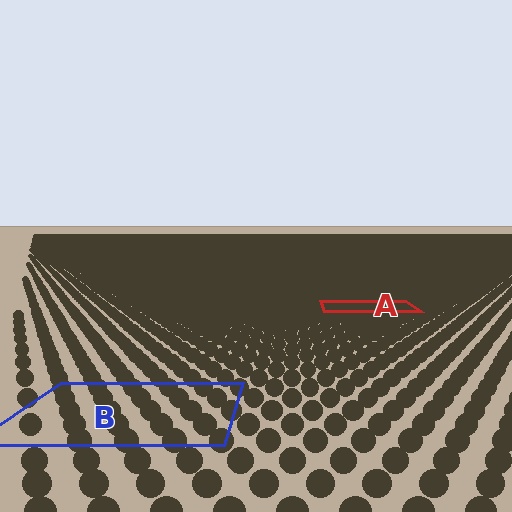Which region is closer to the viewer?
Region B is closer. The texture elements there are larger and more spread out.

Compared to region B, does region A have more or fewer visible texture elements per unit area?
Region A has more texture elements per unit area — they are packed more densely because it is farther away.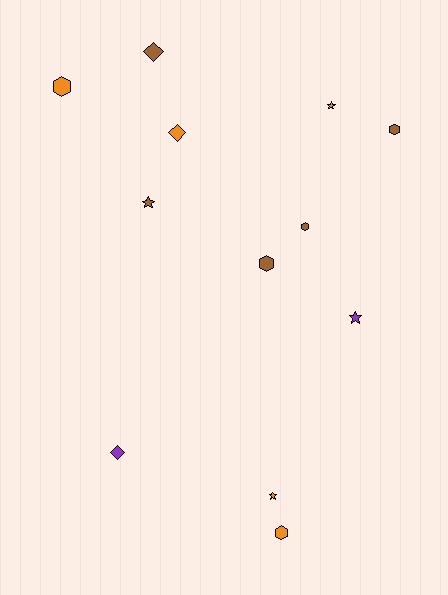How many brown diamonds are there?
There is 1 brown diamond.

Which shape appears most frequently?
Hexagon, with 5 objects.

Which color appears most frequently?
Brown, with 5 objects.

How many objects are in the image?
There are 12 objects.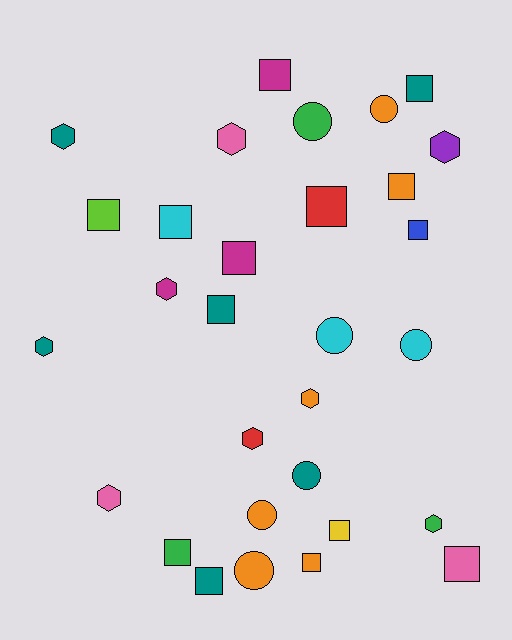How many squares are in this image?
There are 14 squares.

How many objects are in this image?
There are 30 objects.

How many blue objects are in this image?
There is 1 blue object.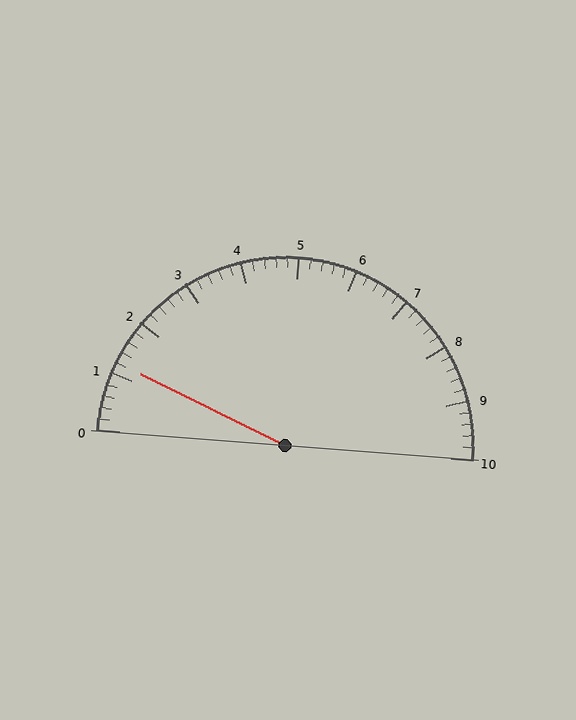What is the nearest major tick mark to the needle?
The nearest major tick mark is 1.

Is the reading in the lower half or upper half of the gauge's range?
The reading is in the lower half of the range (0 to 10).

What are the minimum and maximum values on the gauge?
The gauge ranges from 0 to 10.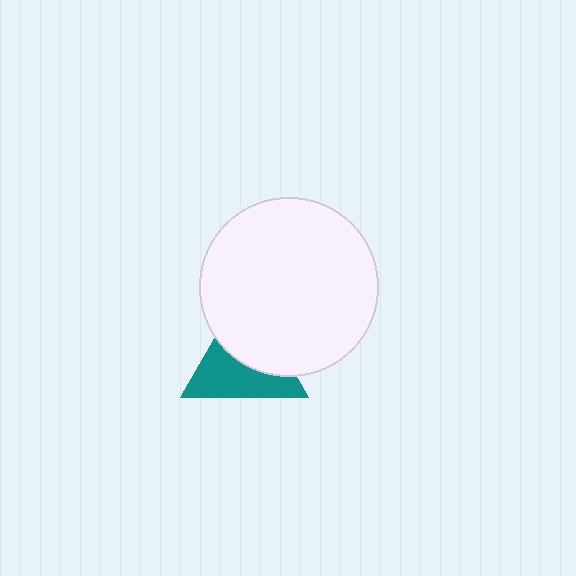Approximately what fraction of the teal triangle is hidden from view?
Roughly 48% of the teal triangle is hidden behind the white circle.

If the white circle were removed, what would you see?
You would see the complete teal triangle.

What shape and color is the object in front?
The object in front is a white circle.